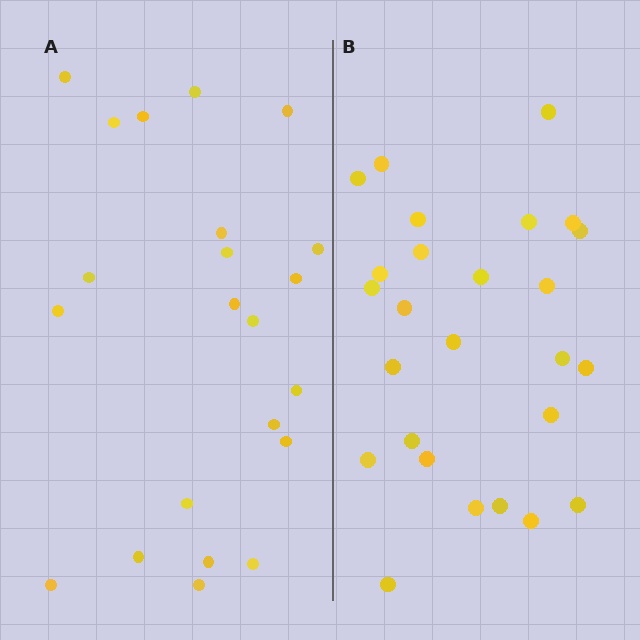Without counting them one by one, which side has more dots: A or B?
Region B (the right region) has more dots.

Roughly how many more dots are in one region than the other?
Region B has about 4 more dots than region A.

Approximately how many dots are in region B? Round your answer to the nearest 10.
About 30 dots. (The exact count is 26, which rounds to 30.)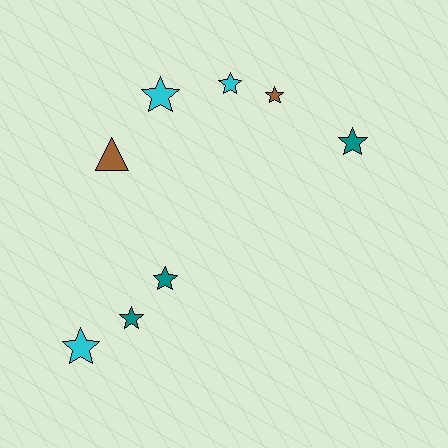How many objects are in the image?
There are 8 objects.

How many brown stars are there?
There is 1 brown star.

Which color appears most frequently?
Cyan, with 3 objects.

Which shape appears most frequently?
Star, with 7 objects.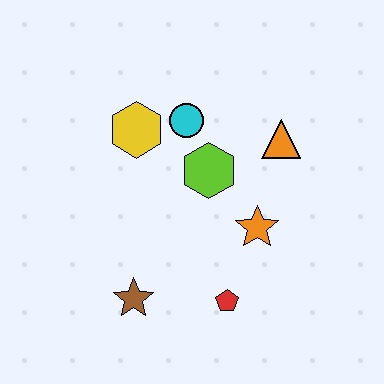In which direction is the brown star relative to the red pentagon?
The brown star is to the left of the red pentagon.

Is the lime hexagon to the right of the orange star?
No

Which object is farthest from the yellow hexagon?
The red pentagon is farthest from the yellow hexagon.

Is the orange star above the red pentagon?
Yes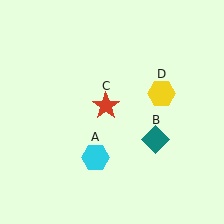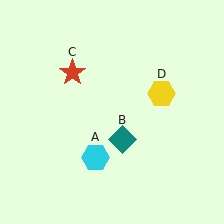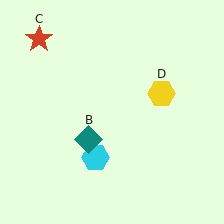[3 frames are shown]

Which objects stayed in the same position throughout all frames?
Cyan hexagon (object A) and yellow hexagon (object D) remained stationary.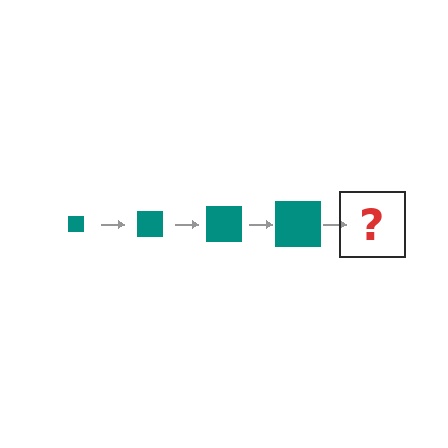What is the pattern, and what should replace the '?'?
The pattern is that the square gets progressively larger each step. The '?' should be a teal square, larger than the previous one.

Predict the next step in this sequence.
The next step is a teal square, larger than the previous one.